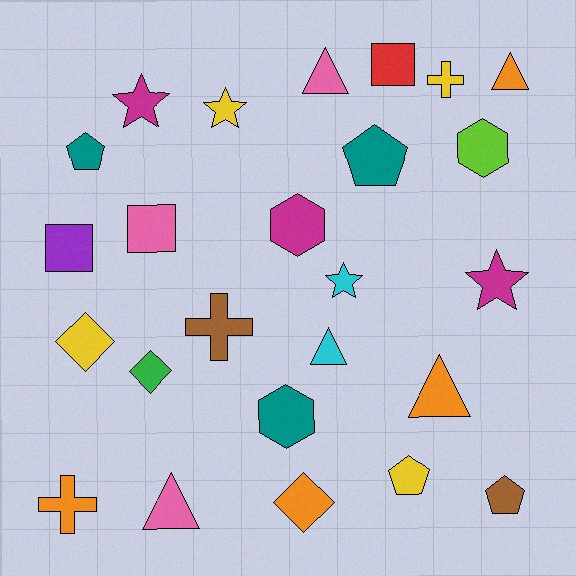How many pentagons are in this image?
There are 4 pentagons.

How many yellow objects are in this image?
There are 4 yellow objects.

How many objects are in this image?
There are 25 objects.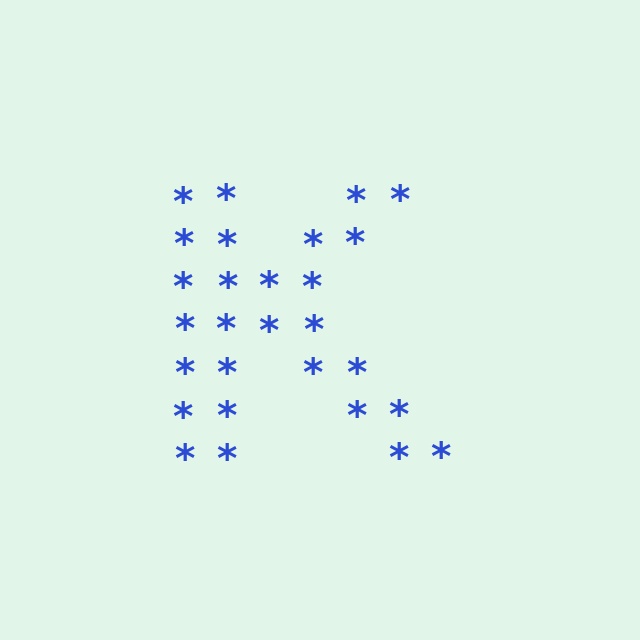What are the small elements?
The small elements are asterisks.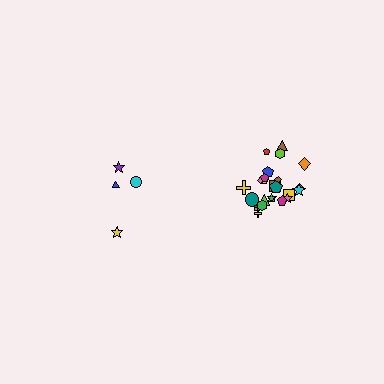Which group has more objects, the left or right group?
The right group.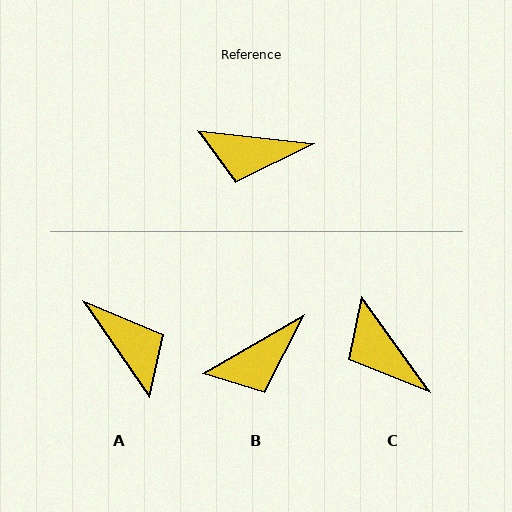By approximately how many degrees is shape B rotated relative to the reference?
Approximately 37 degrees counter-clockwise.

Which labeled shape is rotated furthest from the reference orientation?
A, about 131 degrees away.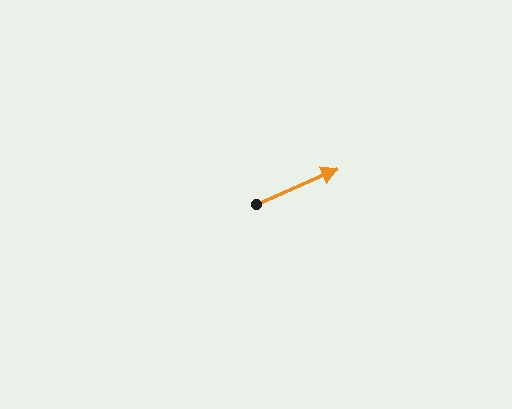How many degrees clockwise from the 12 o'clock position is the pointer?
Approximately 66 degrees.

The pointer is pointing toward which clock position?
Roughly 2 o'clock.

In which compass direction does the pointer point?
Northeast.